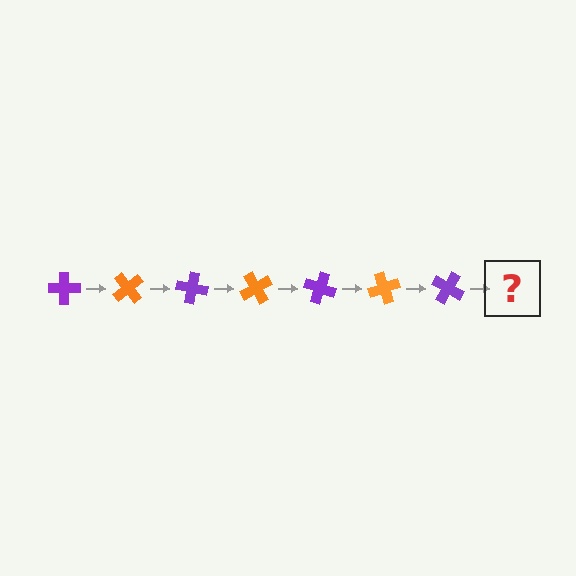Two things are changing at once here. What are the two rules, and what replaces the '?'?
The two rules are that it rotates 50 degrees each step and the color cycles through purple and orange. The '?' should be an orange cross, rotated 350 degrees from the start.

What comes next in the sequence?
The next element should be an orange cross, rotated 350 degrees from the start.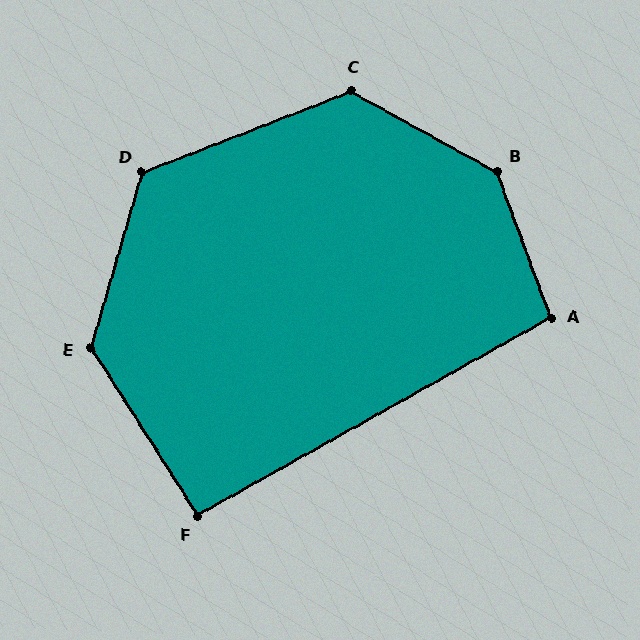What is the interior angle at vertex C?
Approximately 130 degrees (obtuse).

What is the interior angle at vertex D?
Approximately 128 degrees (obtuse).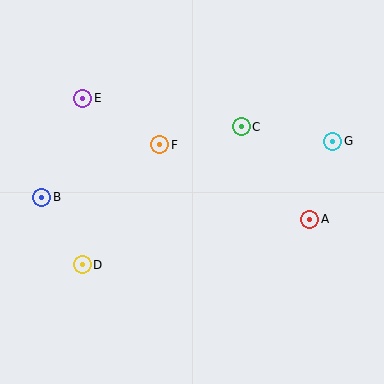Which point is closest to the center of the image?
Point F at (160, 145) is closest to the center.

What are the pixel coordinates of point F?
Point F is at (160, 145).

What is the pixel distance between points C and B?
The distance between C and B is 211 pixels.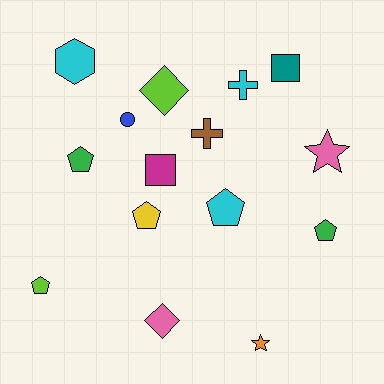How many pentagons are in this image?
There are 5 pentagons.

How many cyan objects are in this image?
There are 3 cyan objects.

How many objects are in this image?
There are 15 objects.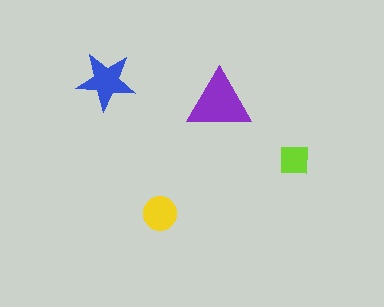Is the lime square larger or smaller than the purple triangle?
Smaller.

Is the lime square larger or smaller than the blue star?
Smaller.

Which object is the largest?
The purple triangle.